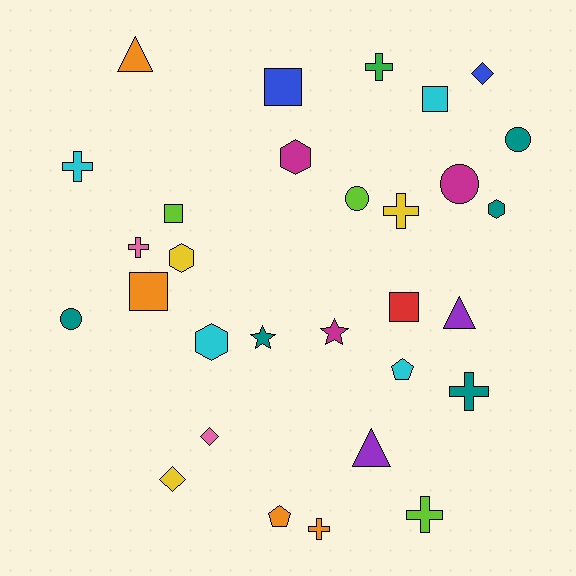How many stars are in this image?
There are 2 stars.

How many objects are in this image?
There are 30 objects.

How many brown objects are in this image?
There are no brown objects.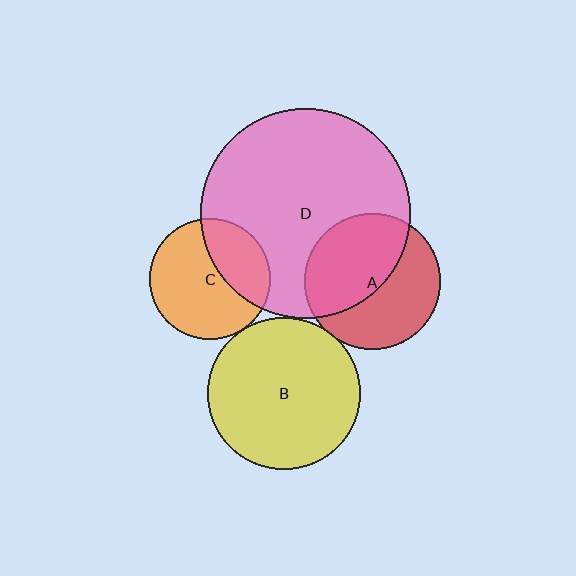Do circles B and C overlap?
Yes.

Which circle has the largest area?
Circle D (pink).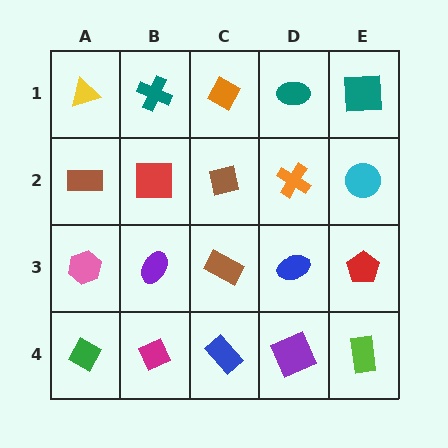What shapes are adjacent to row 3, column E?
A cyan circle (row 2, column E), a lime rectangle (row 4, column E), a blue ellipse (row 3, column D).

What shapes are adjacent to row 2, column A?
A yellow triangle (row 1, column A), a pink hexagon (row 3, column A), a red square (row 2, column B).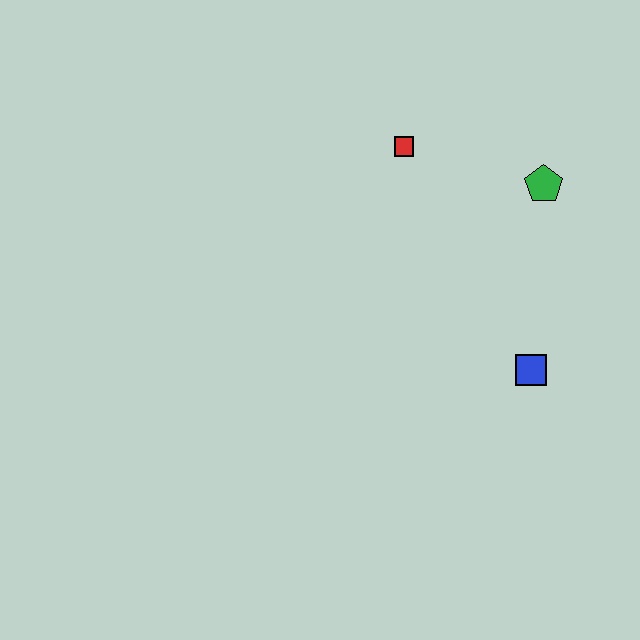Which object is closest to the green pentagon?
The red square is closest to the green pentagon.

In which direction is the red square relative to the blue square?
The red square is above the blue square.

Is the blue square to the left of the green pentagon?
Yes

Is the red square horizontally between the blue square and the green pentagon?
No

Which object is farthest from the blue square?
The red square is farthest from the blue square.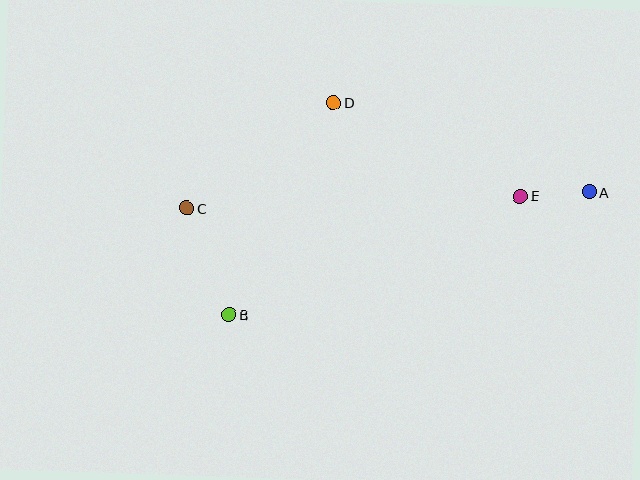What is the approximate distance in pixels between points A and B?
The distance between A and B is approximately 380 pixels.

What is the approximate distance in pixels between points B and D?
The distance between B and D is approximately 237 pixels.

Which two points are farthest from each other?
Points A and C are farthest from each other.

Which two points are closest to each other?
Points A and E are closest to each other.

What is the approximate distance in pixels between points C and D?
The distance between C and D is approximately 181 pixels.